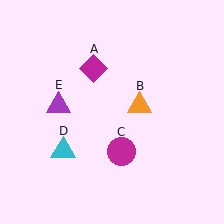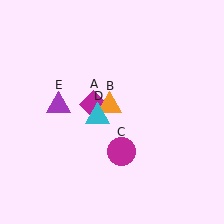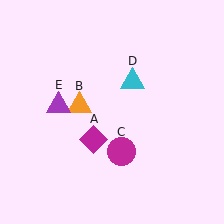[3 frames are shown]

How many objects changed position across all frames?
3 objects changed position: magenta diamond (object A), orange triangle (object B), cyan triangle (object D).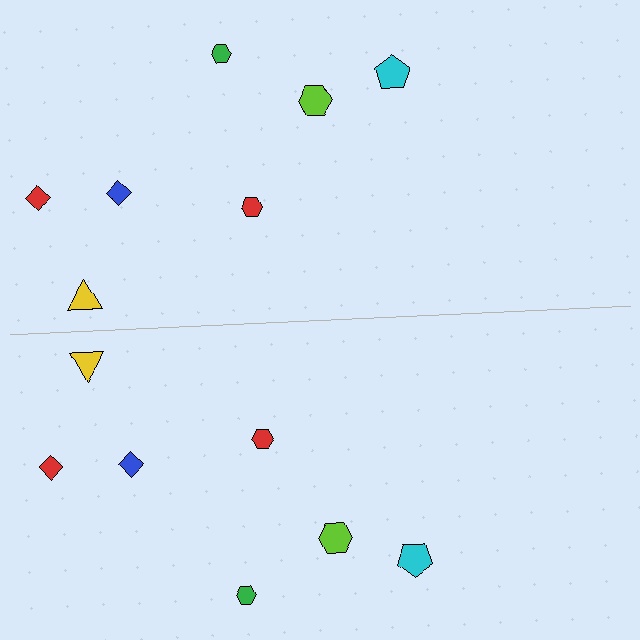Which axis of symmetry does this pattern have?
The pattern has a horizontal axis of symmetry running through the center of the image.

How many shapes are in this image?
There are 14 shapes in this image.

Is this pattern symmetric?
Yes, this pattern has bilateral (reflection) symmetry.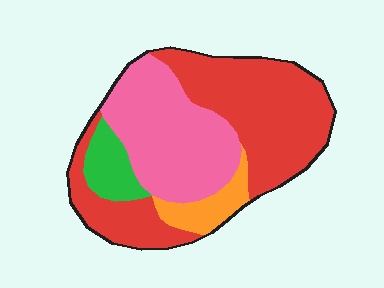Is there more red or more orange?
Red.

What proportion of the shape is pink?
Pink takes up about one third (1/3) of the shape.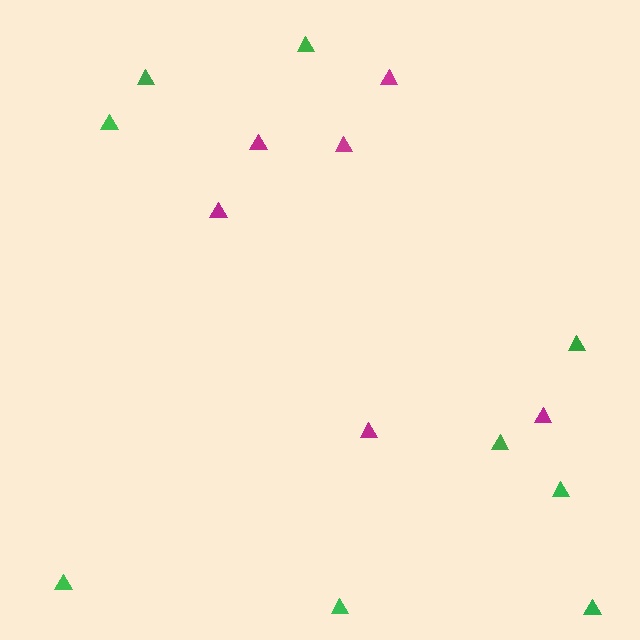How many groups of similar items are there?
There are 2 groups: one group of magenta triangles (6) and one group of green triangles (9).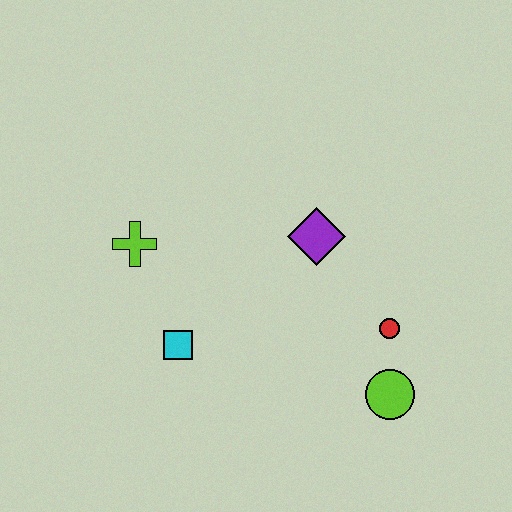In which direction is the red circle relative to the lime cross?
The red circle is to the right of the lime cross.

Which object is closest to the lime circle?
The red circle is closest to the lime circle.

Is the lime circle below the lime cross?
Yes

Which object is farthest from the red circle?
The lime cross is farthest from the red circle.